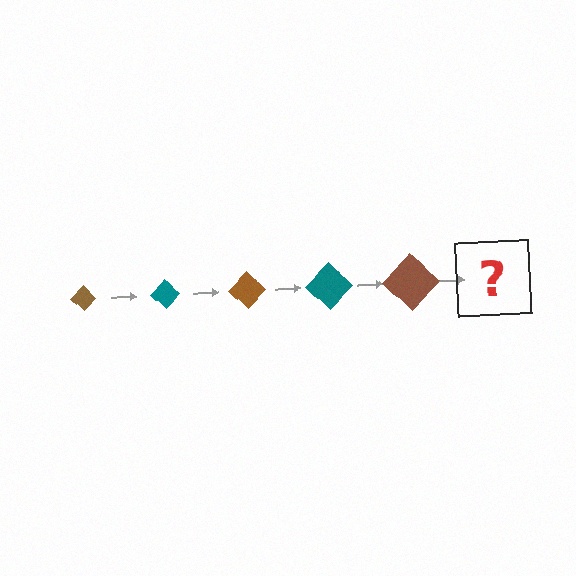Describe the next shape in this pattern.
It should be a teal diamond, larger than the previous one.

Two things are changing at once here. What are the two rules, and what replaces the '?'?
The two rules are that the diamond grows larger each step and the color cycles through brown and teal. The '?' should be a teal diamond, larger than the previous one.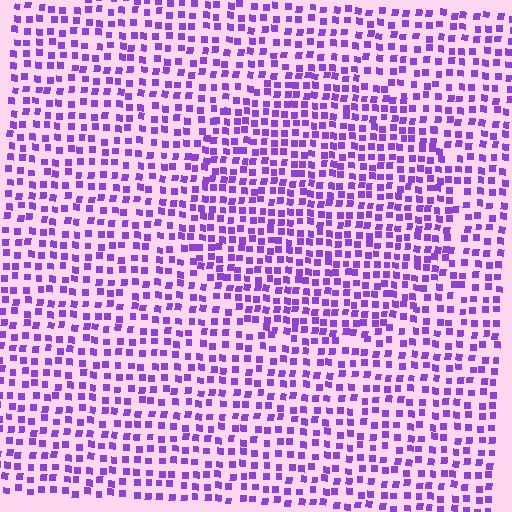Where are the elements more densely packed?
The elements are more densely packed inside the circle boundary.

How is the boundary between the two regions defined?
The boundary is defined by a change in element density (approximately 1.4x ratio). All elements are the same color, size, and shape.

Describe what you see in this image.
The image contains small purple elements arranged at two different densities. A circle-shaped region is visible where the elements are more densely packed than the surrounding area.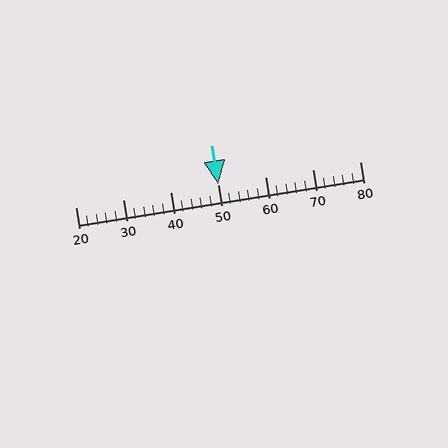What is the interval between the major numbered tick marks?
The major tick marks are spaced 10 units apart.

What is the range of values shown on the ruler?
The ruler shows values from 20 to 80.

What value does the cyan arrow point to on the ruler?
The cyan arrow points to approximately 50.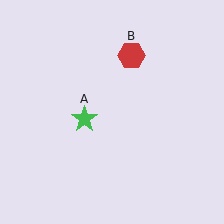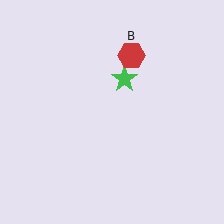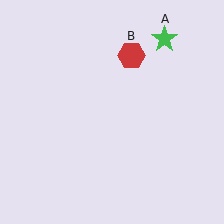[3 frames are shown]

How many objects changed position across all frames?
1 object changed position: green star (object A).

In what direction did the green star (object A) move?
The green star (object A) moved up and to the right.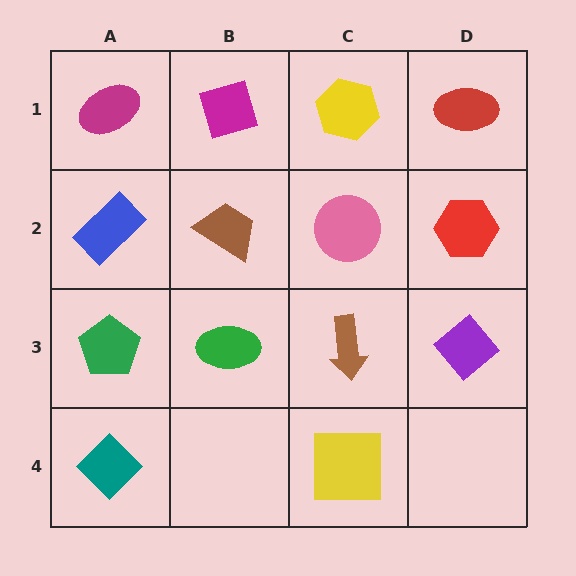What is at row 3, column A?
A green pentagon.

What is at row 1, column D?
A red ellipse.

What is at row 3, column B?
A green ellipse.